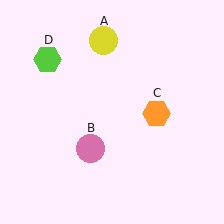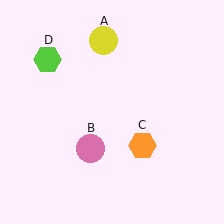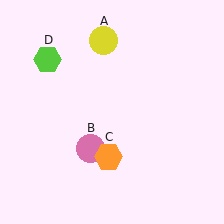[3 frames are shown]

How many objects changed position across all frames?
1 object changed position: orange hexagon (object C).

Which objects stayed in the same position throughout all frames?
Yellow circle (object A) and pink circle (object B) and lime hexagon (object D) remained stationary.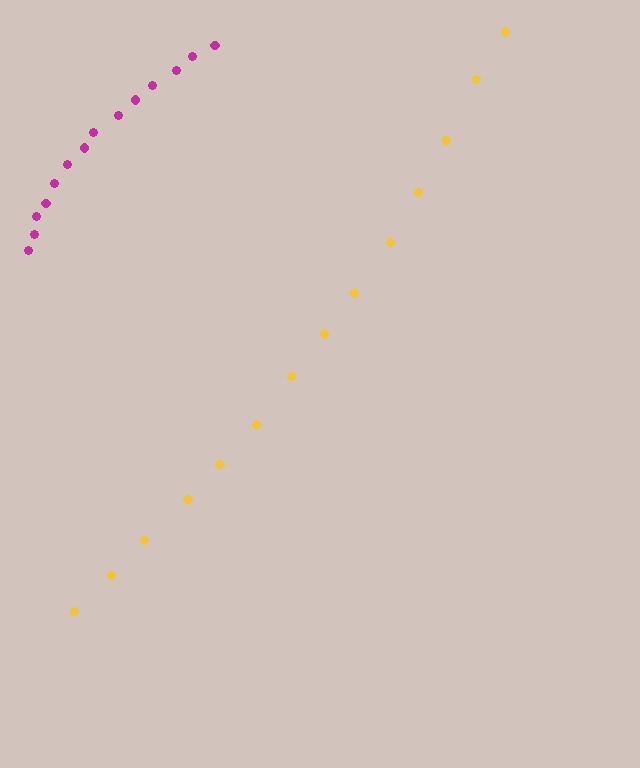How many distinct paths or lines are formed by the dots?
There are 2 distinct paths.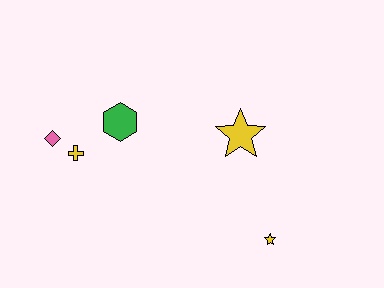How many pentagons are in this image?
There are no pentagons.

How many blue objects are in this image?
There are no blue objects.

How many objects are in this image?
There are 5 objects.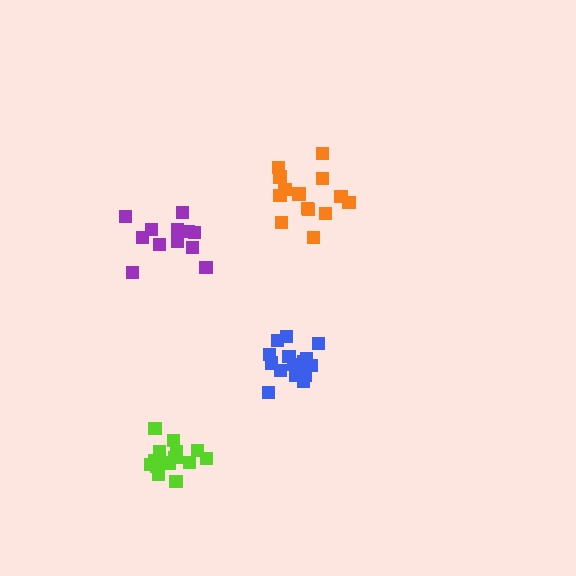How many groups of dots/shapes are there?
There are 4 groups.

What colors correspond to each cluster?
The clusters are colored: purple, orange, lime, blue.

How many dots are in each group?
Group 1: 12 dots, Group 2: 14 dots, Group 3: 16 dots, Group 4: 16 dots (58 total).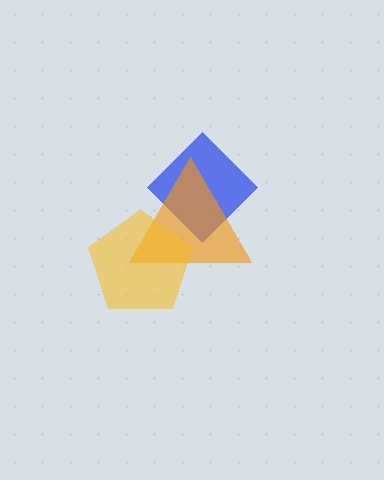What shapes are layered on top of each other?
The layered shapes are: a blue diamond, an orange triangle, a yellow pentagon.